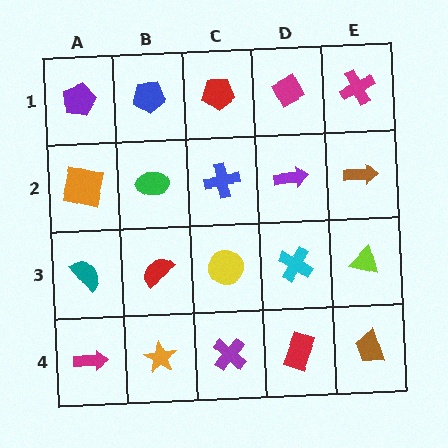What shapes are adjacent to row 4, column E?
A lime triangle (row 3, column E), a red rectangle (row 4, column D).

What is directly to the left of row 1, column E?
A magenta diamond.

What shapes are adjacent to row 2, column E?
A magenta cross (row 1, column E), a lime triangle (row 3, column E), a purple arrow (row 2, column D).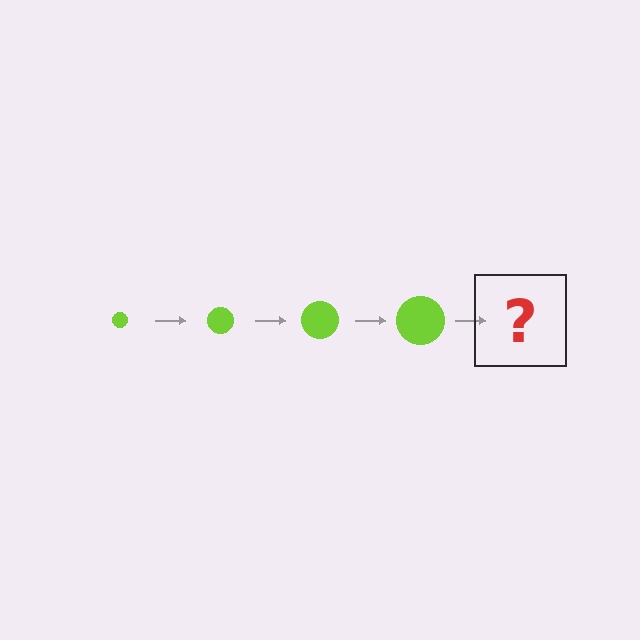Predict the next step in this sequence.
The next step is a lime circle, larger than the previous one.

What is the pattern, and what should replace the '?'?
The pattern is that the circle gets progressively larger each step. The '?' should be a lime circle, larger than the previous one.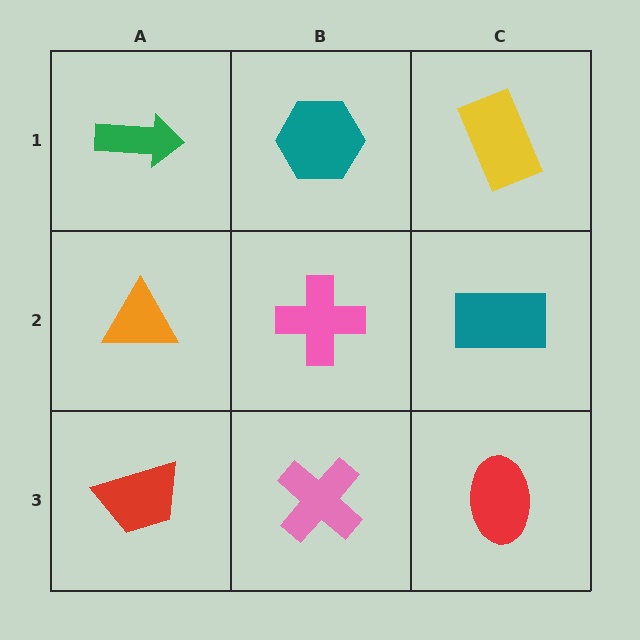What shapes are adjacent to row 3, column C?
A teal rectangle (row 2, column C), a pink cross (row 3, column B).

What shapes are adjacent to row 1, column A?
An orange triangle (row 2, column A), a teal hexagon (row 1, column B).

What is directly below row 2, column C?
A red ellipse.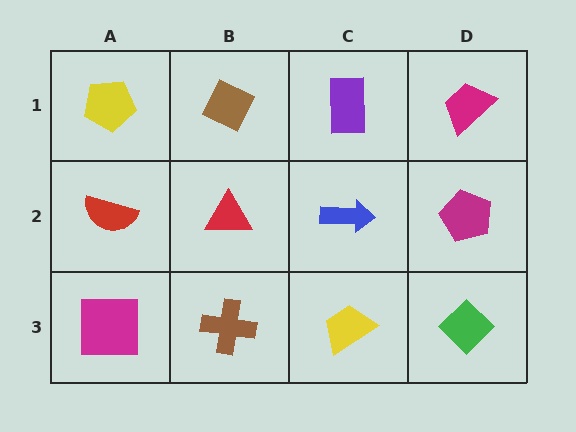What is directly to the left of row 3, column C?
A brown cross.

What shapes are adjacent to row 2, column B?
A brown diamond (row 1, column B), a brown cross (row 3, column B), a red semicircle (row 2, column A), a blue arrow (row 2, column C).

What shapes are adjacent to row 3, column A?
A red semicircle (row 2, column A), a brown cross (row 3, column B).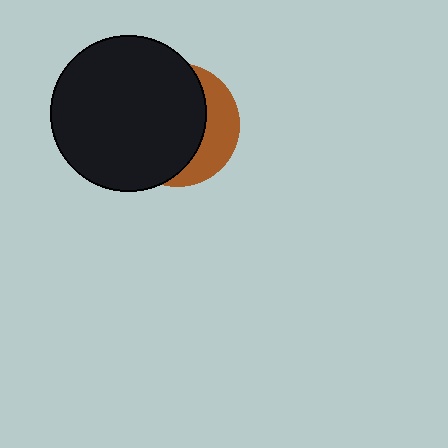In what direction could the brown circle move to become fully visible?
The brown circle could move right. That would shift it out from behind the black circle entirely.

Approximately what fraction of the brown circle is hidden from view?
Roughly 69% of the brown circle is hidden behind the black circle.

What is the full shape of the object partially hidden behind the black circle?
The partially hidden object is a brown circle.